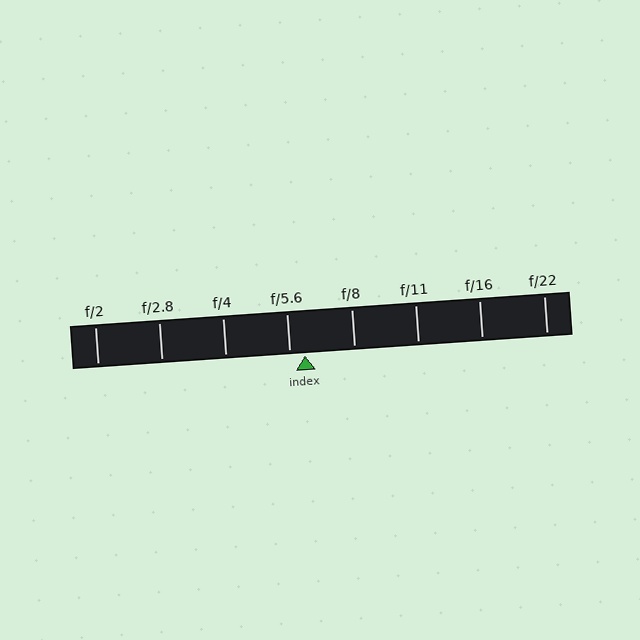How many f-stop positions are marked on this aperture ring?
There are 8 f-stop positions marked.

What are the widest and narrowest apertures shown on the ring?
The widest aperture shown is f/2 and the narrowest is f/22.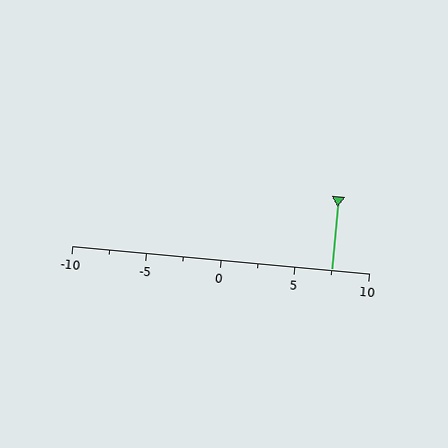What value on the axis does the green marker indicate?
The marker indicates approximately 7.5.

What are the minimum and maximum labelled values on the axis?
The axis runs from -10 to 10.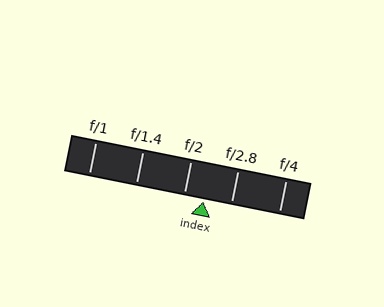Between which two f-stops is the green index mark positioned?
The index mark is between f/2 and f/2.8.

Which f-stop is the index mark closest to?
The index mark is closest to f/2.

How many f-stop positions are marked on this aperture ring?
There are 5 f-stop positions marked.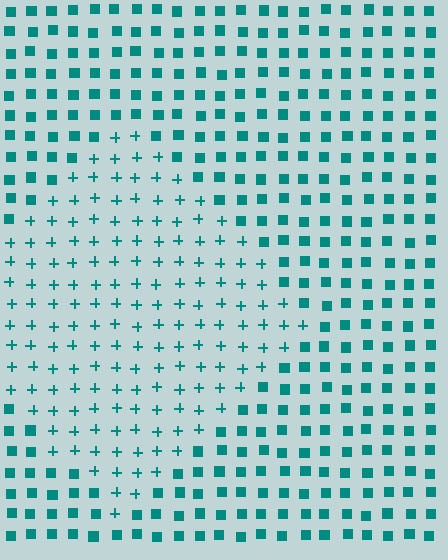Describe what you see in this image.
The image is filled with small teal elements arranged in a uniform grid. A diamond-shaped region contains plus signs, while the surrounding area contains squares. The boundary is defined purely by the change in element shape.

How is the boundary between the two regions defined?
The boundary is defined by a change in element shape: plus signs inside vs. squares outside. All elements share the same color and spacing.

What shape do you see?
I see a diamond.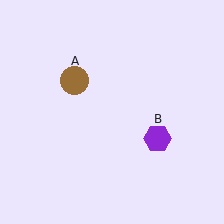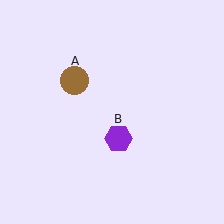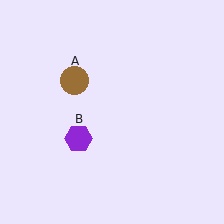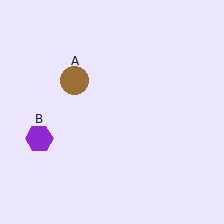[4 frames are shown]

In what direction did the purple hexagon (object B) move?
The purple hexagon (object B) moved left.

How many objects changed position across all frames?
1 object changed position: purple hexagon (object B).